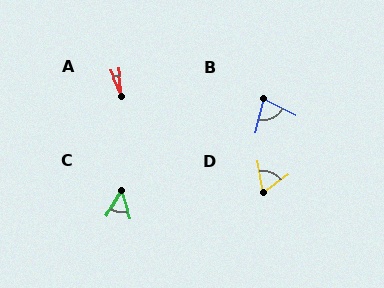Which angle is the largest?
B, at approximately 77 degrees.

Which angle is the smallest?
A, at approximately 16 degrees.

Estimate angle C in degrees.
Approximately 47 degrees.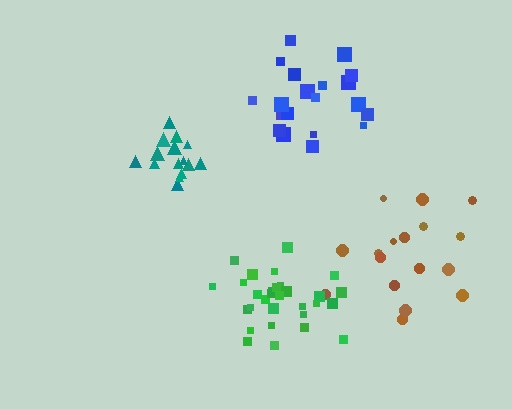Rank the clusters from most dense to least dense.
teal, green, blue, brown.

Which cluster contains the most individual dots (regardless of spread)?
Green (30).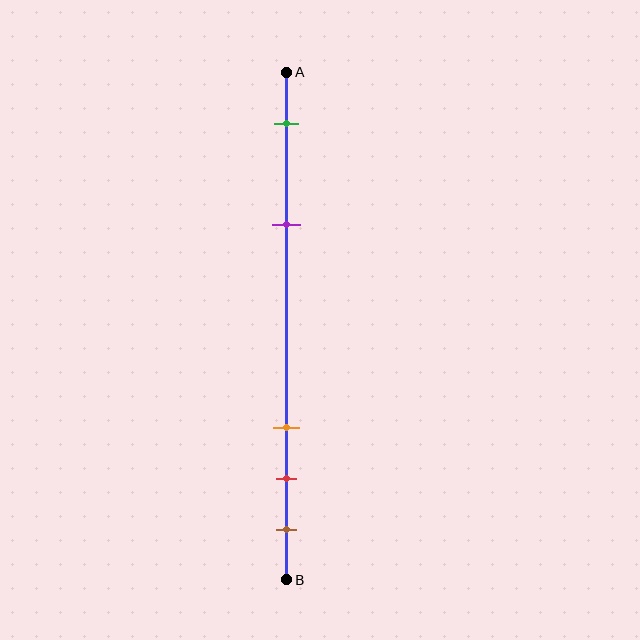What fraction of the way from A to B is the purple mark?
The purple mark is approximately 30% (0.3) of the way from A to B.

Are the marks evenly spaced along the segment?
No, the marks are not evenly spaced.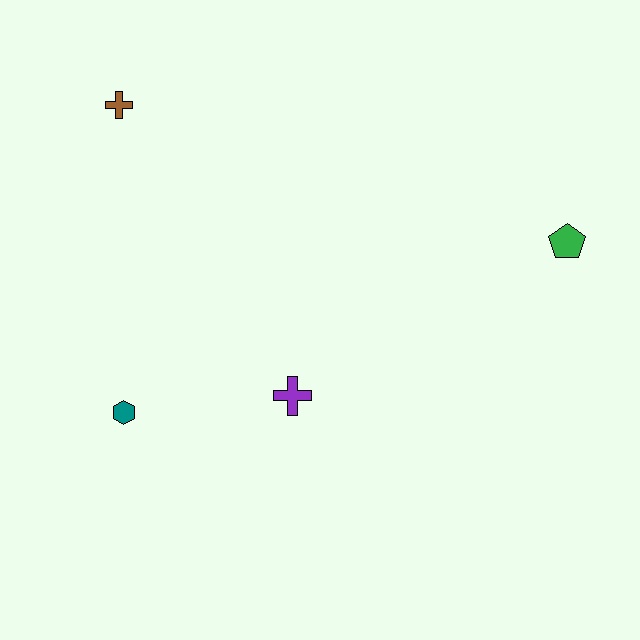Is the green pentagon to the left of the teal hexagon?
No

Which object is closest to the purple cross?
The teal hexagon is closest to the purple cross.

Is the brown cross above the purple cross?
Yes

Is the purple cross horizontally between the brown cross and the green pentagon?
Yes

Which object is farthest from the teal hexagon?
The green pentagon is farthest from the teal hexagon.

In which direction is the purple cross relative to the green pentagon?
The purple cross is to the left of the green pentagon.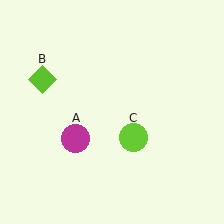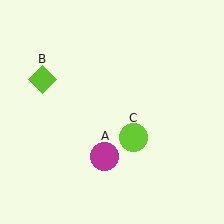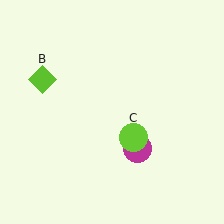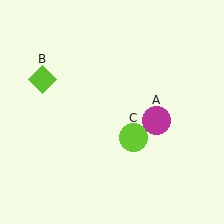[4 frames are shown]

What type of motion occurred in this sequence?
The magenta circle (object A) rotated counterclockwise around the center of the scene.